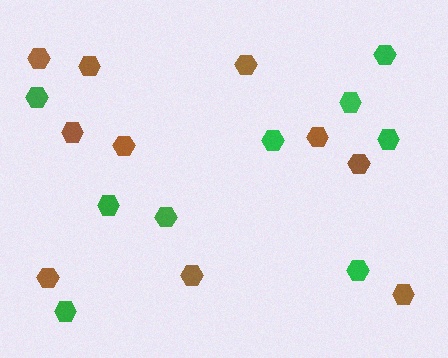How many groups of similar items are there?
There are 2 groups: one group of green hexagons (9) and one group of brown hexagons (10).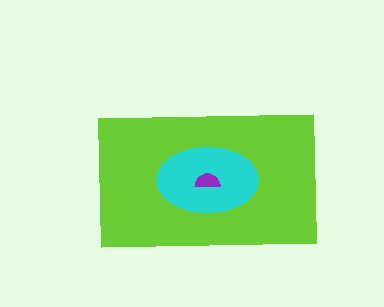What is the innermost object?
The purple semicircle.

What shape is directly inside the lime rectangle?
The cyan ellipse.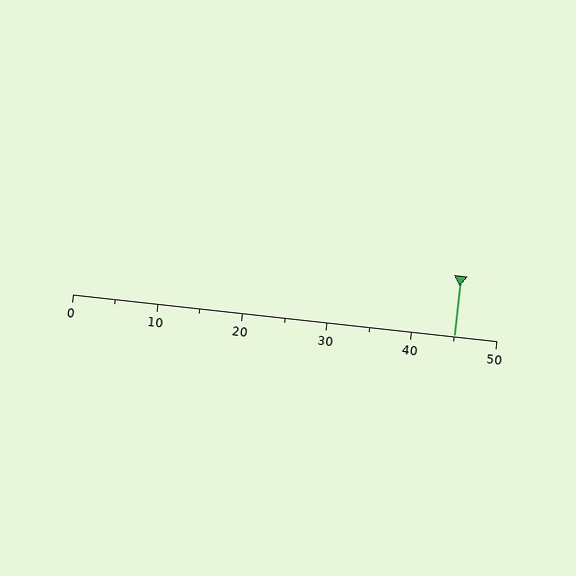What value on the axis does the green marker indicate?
The marker indicates approximately 45.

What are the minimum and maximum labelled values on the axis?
The axis runs from 0 to 50.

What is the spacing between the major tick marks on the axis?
The major ticks are spaced 10 apart.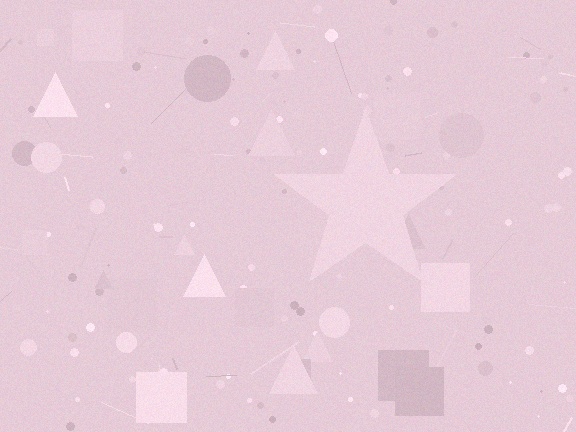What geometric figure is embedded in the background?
A star is embedded in the background.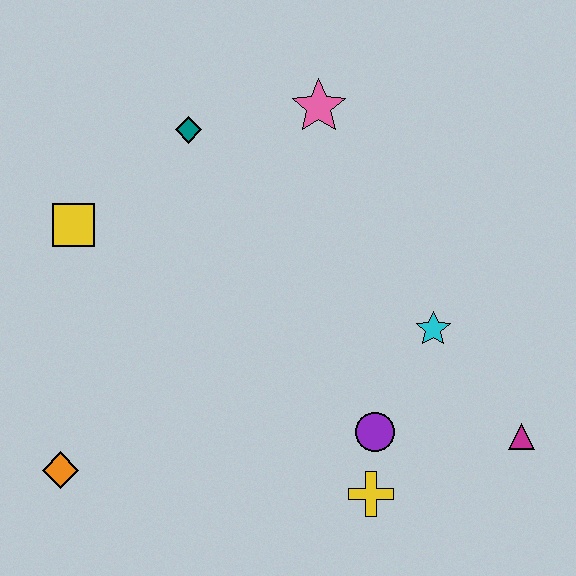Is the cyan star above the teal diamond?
No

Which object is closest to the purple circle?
The yellow cross is closest to the purple circle.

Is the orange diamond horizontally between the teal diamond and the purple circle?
No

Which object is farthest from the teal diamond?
The magenta triangle is farthest from the teal diamond.